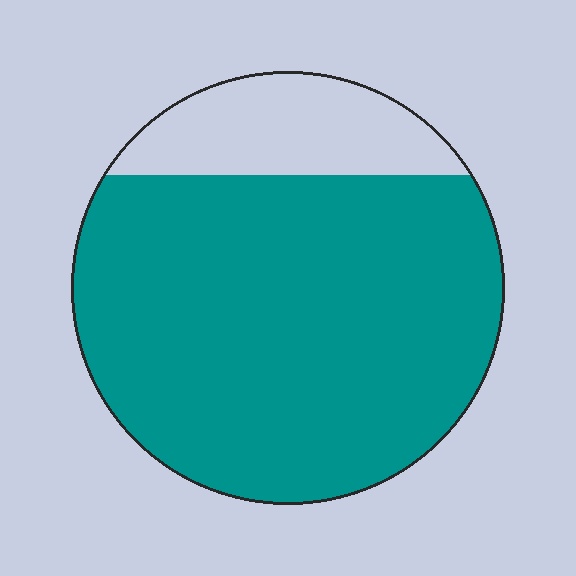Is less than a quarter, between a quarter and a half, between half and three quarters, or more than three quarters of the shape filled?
More than three quarters.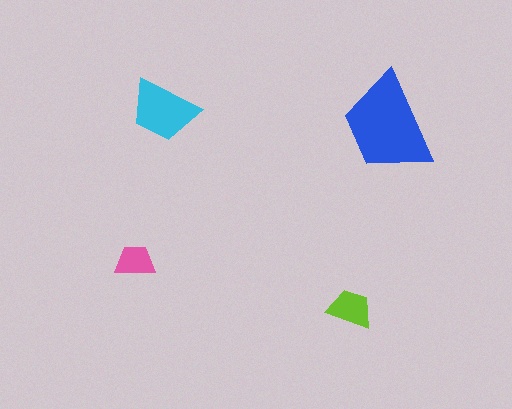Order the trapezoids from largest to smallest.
the blue one, the cyan one, the lime one, the pink one.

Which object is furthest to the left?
The pink trapezoid is leftmost.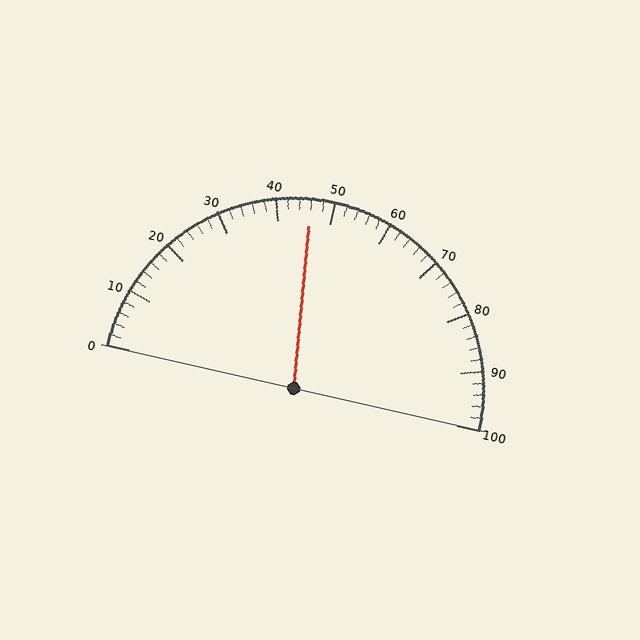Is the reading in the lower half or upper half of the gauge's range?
The reading is in the lower half of the range (0 to 100).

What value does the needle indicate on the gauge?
The needle indicates approximately 46.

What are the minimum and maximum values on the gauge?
The gauge ranges from 0 to 100.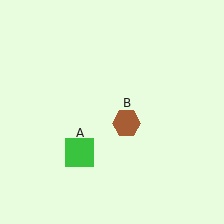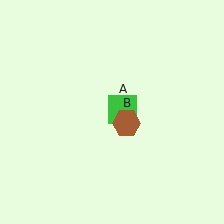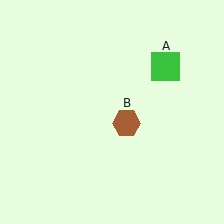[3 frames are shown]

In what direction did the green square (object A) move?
The green square (object A) moved up and to the right.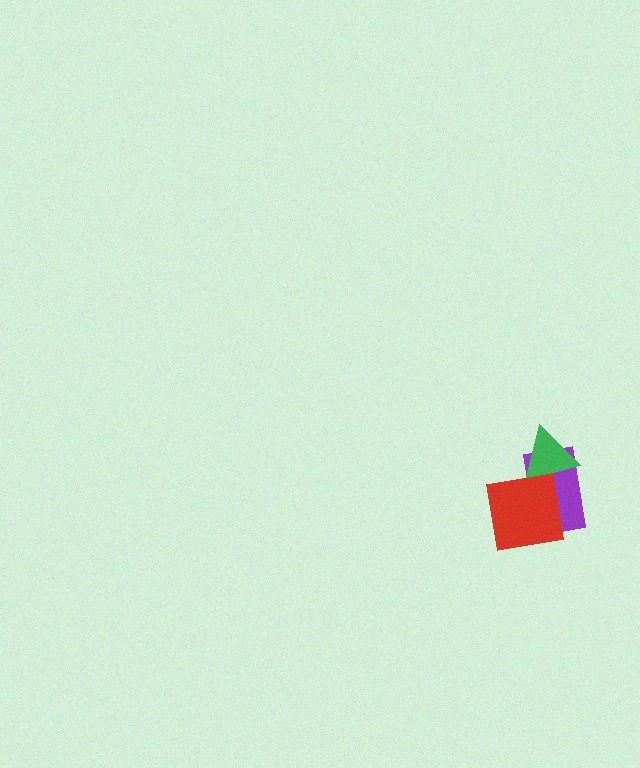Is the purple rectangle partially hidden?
Yes, it is partially covered by another shape.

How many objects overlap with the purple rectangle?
2 objects overlap with the purple rectangle.